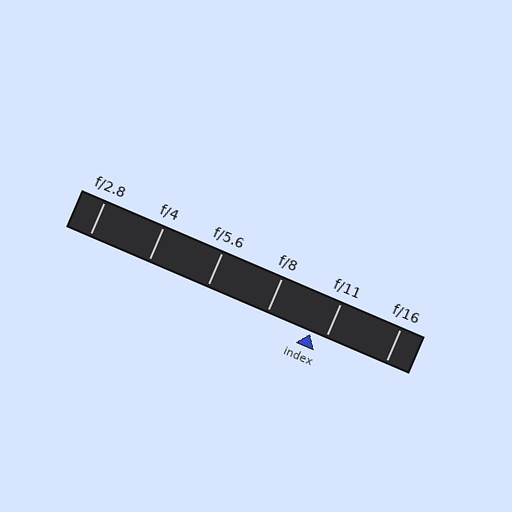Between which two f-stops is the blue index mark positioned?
The index mark is between f/8 and f/11.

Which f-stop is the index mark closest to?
The index mark is closest to f/11.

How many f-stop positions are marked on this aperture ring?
There are 6 f-stop positions marked.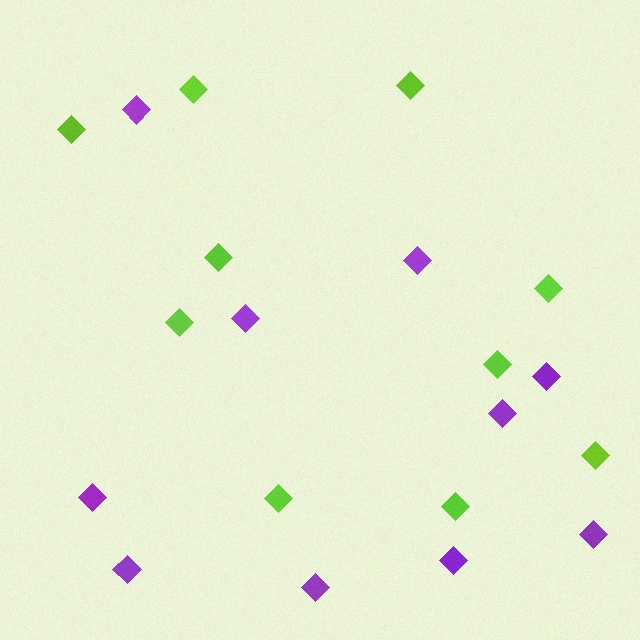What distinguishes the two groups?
There are 2 groups: one group of purple diamonds (10) and one group of lime diamonds (10).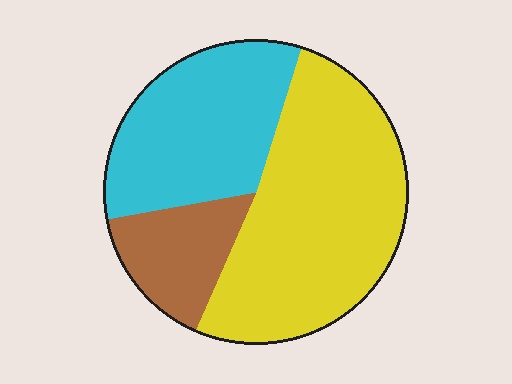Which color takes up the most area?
Yellow, at roughly 50%.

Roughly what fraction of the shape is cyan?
Cyan takes up between a quarter and a half of the shape.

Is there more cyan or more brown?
Cyan.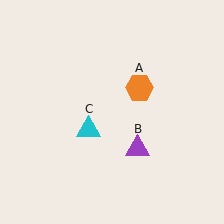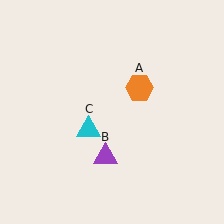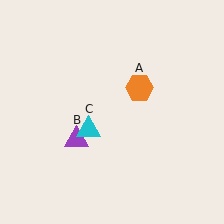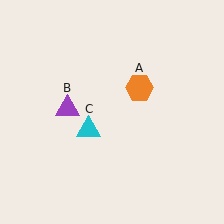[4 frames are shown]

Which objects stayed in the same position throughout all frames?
Orange hexagon (object A) and cyan triangle (object C) remained stationary.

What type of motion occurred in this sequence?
The purple triangle (object B) rotated clockwise around the center of the scene.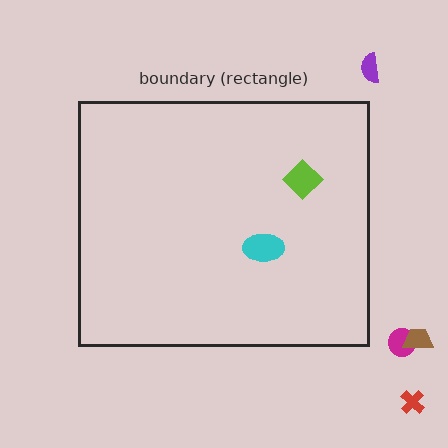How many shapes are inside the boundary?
2 inside, 4 outside.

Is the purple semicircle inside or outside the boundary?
Outside.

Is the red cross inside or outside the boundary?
Outside.